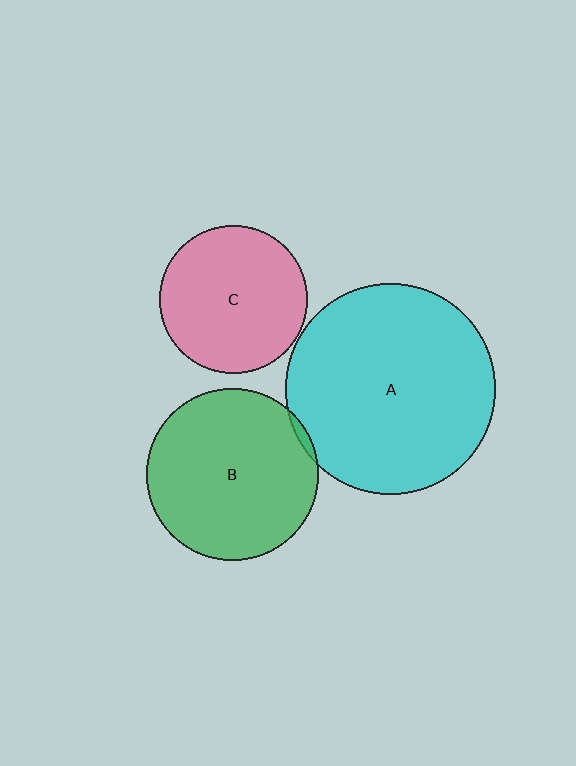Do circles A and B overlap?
Yes.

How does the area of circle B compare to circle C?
Approximately 1.3 times.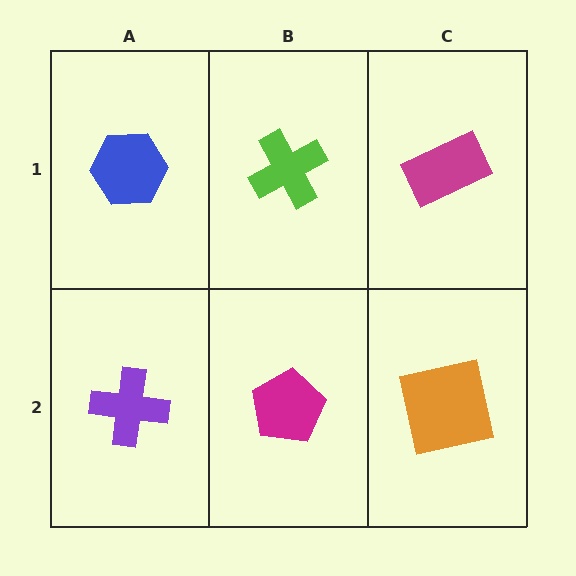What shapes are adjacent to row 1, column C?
An orange square (row 2, column C), a lime cross (row 1, column B).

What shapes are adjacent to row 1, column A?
A purple cross (row 2, column A), a lime cross (row 1, column B).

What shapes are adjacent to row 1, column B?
A magenta pentagon (row 2, column B), a blue hexagon (row 1, column A), a magenta rectangle (row 1, column C).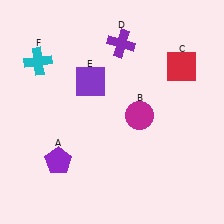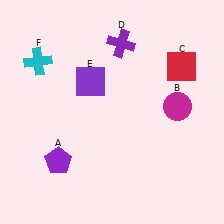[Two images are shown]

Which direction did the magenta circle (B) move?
The magenta circle (B) moved right.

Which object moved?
The magenta circle (B) moved right.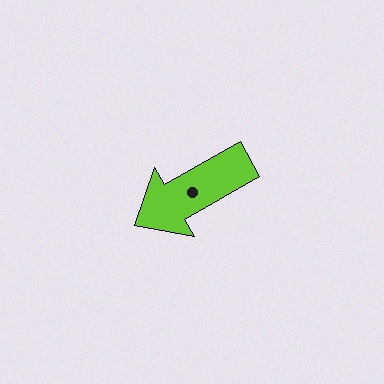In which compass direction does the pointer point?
Southwest.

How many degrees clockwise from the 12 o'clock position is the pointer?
Approximately 240 degrees.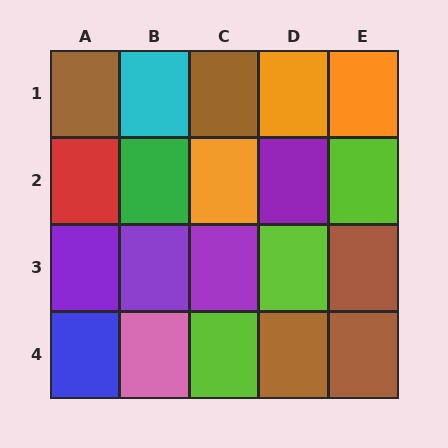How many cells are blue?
1 cell is blue.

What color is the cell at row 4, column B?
Pink.